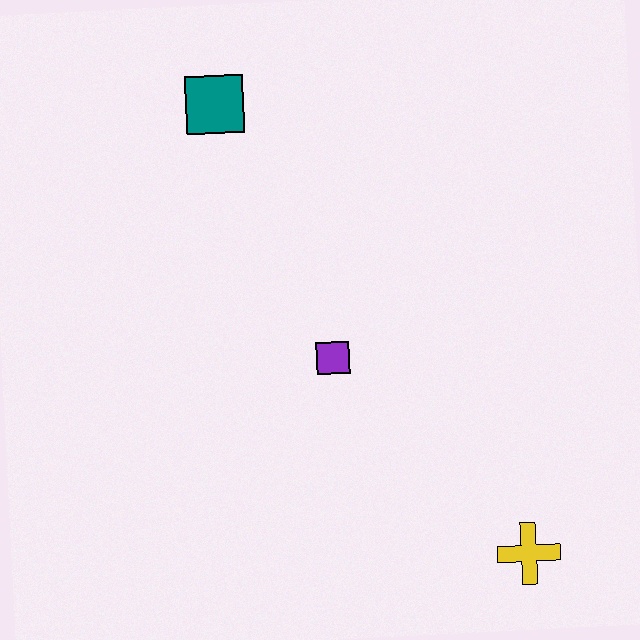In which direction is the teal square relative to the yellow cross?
The teal square is above the yellow cross.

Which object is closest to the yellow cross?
The purple square is closest to the yellow cross.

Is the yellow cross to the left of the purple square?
No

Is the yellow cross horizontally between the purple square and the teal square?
No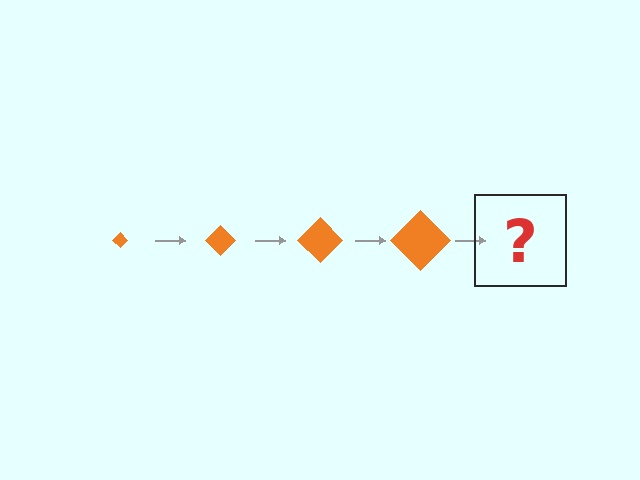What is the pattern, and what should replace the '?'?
The pattern is that the diamond gets progressively larger each step. The '?' should be an orange diamond, larger than the previous one.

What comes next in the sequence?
The next element should be an orange diamond, larger than the previous one.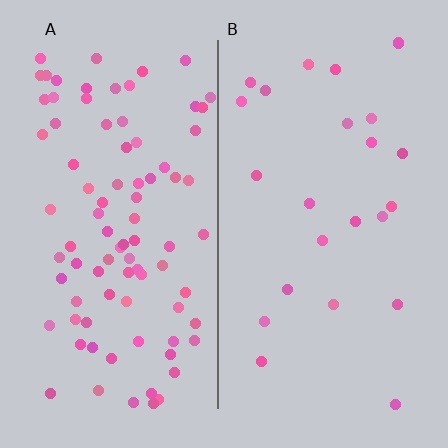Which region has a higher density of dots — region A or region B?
A (the left).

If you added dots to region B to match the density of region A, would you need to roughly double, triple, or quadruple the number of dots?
Approximately quadruple.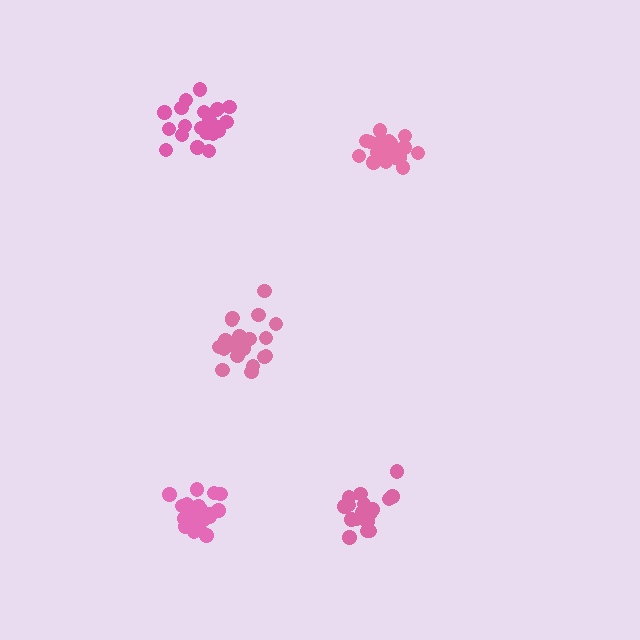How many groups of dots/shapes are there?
There are 5 groups.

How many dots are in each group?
Group 1: 21 dots, Group 2: 18 dots, Group 3: 20 dots, Group 4: 21 dots, Group 5: 21 dots (101 total).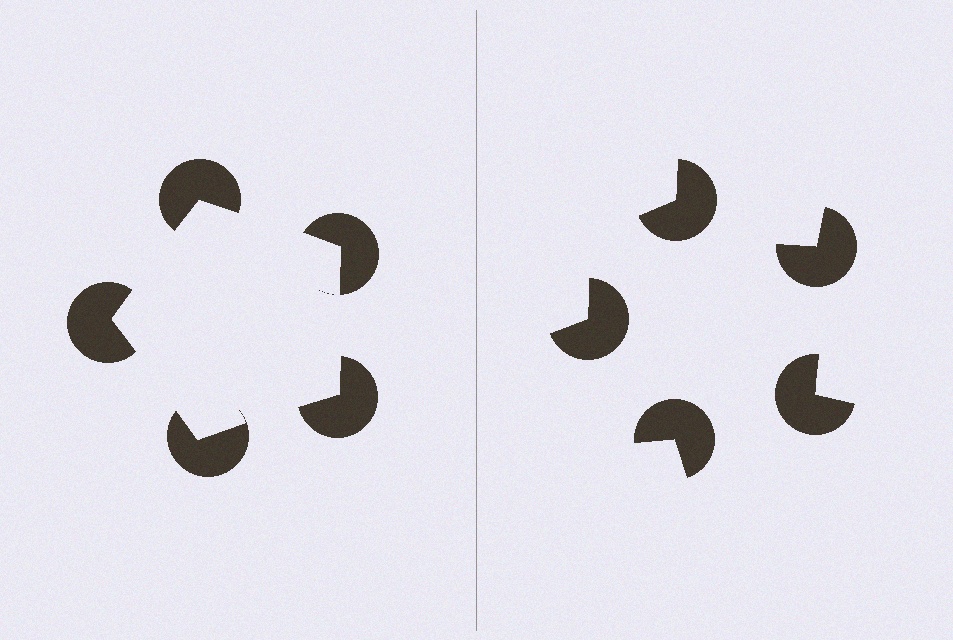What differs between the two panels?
The pac-man discs are positioned identically on both sides; only the wedge orientations differ. On the left they align to a pentagon; on the right they are misaligned.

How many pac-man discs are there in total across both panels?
10 — 5 on each side.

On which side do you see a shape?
An illusory pentagon appears on the left side. On the right side the wedge cuts are rotated, so no coherent shape forms.